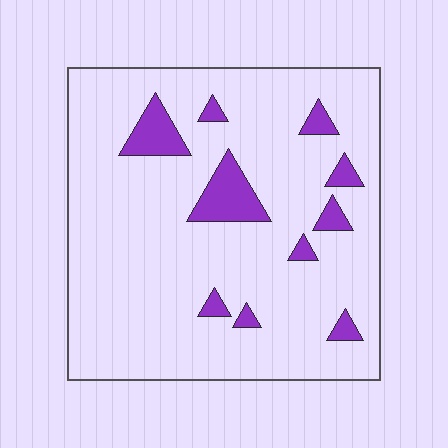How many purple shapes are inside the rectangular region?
10.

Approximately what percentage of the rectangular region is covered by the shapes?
Approximately 10%.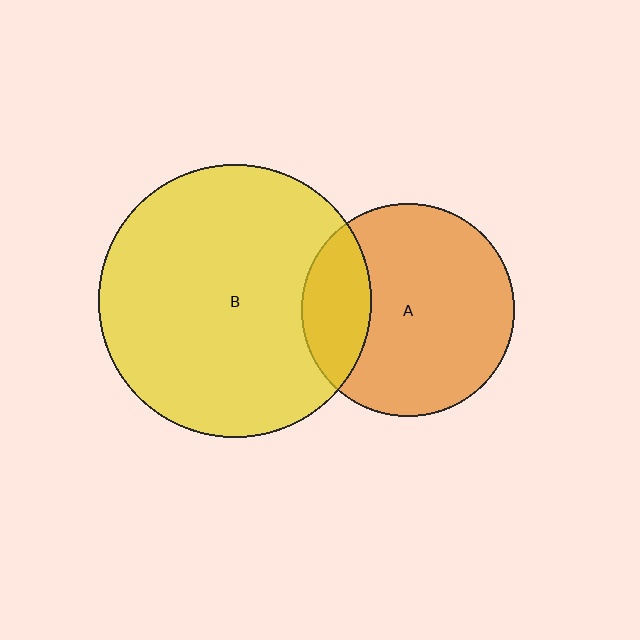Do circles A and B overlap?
Yes.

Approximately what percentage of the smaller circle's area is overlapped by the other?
Approximately 25%.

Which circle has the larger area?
Circle B (yellow).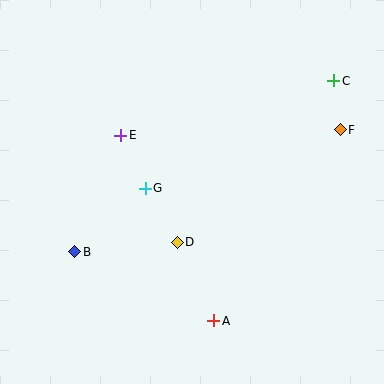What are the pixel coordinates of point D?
Point D is at (177, 242).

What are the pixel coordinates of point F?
Point F is at (340, 130).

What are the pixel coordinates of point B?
Point B is at (75, 252).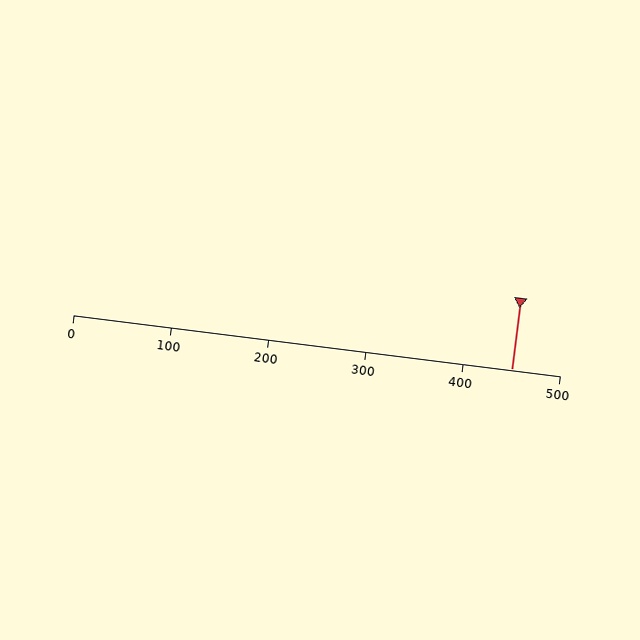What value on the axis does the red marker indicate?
The marker indicates approximately 450.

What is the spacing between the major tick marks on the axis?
The major ticks are spaced 100 apart.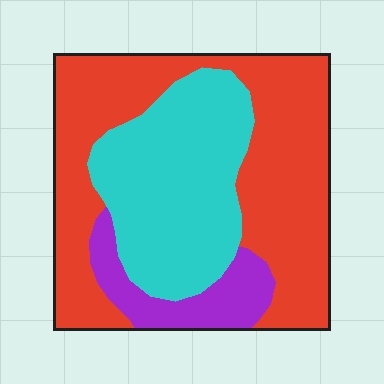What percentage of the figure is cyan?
Cyan covers around 35% of the figure.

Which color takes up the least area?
Purple, at roughly 10%.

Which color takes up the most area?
Red, at roughly 55%.